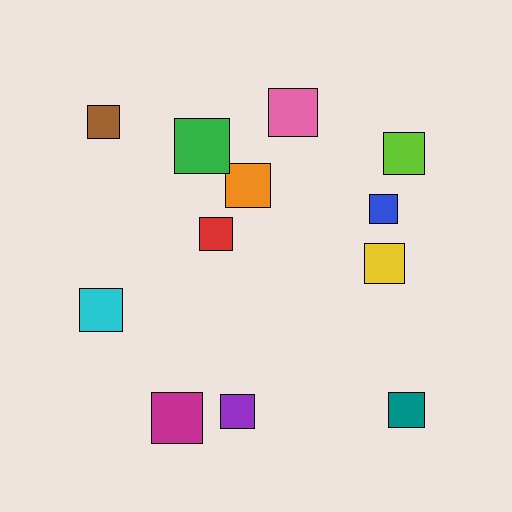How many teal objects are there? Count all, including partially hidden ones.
There is 1 teal object.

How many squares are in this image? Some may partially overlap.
There are 12 squares.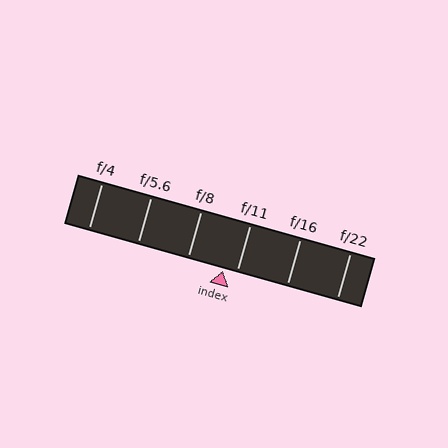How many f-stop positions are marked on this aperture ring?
There are 6 f-stop positions marked.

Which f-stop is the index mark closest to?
The index mark is closest to f/11.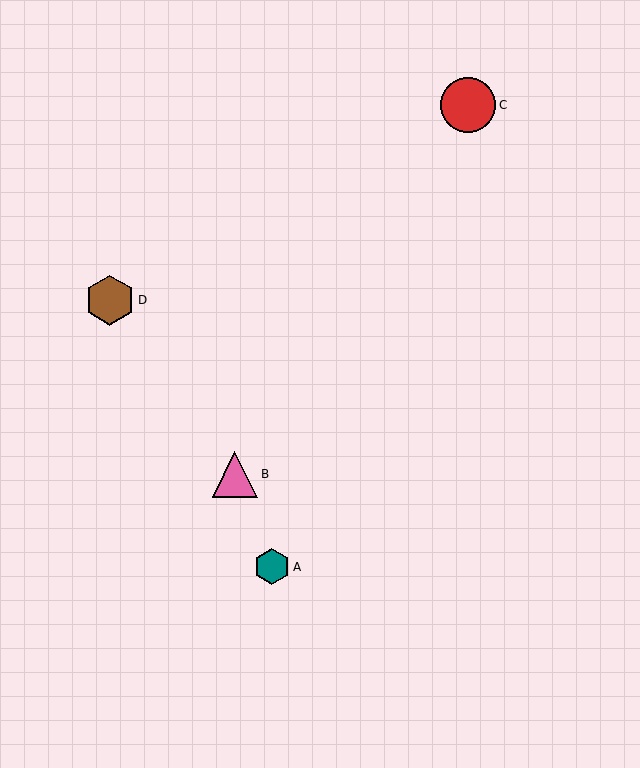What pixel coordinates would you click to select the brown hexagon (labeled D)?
Click at (110, 300) to select the brown hexagon D.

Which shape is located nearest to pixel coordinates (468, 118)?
The red circle (labeled C) at (468, 105) is nearest to that location.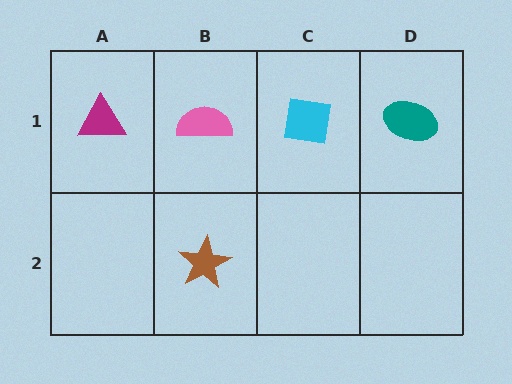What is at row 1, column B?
A pink semicircle.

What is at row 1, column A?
A magenta triangle.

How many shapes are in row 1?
4 shapes.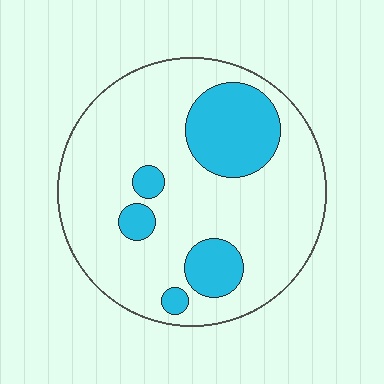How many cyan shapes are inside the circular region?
5.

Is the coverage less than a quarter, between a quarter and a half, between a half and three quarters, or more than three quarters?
Less than a quarter.